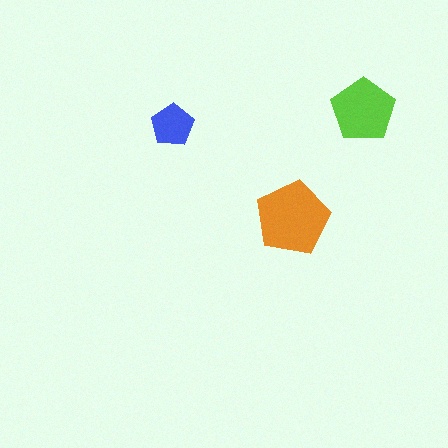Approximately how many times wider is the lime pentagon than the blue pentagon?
About 1.5 times wider.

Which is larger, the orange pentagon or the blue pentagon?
The orange one.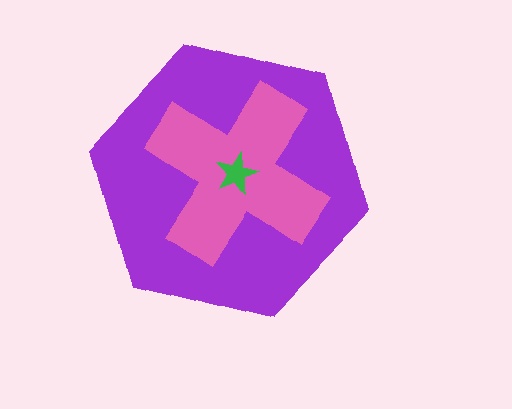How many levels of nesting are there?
3.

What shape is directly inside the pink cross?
The green star.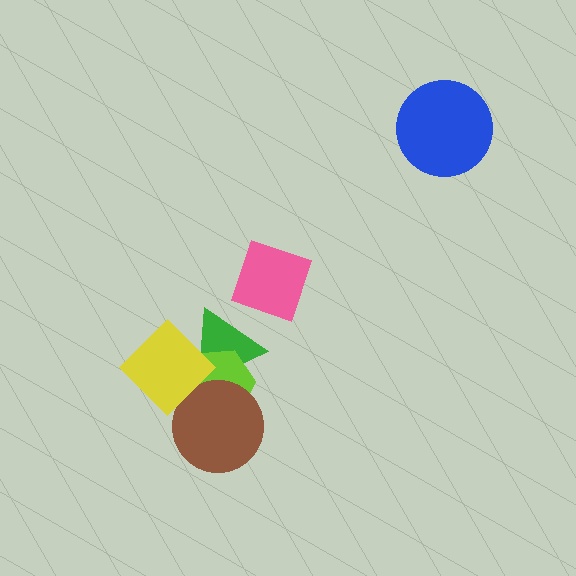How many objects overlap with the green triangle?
3 objects overlap with the green triangle.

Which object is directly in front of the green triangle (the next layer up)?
The lime hexagon is directly in front of the green triangle.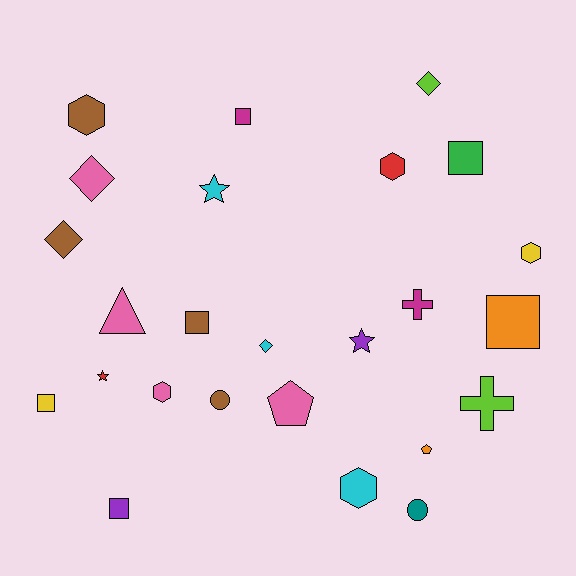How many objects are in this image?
There are 25 objects.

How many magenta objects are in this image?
There are 2 magenta objects.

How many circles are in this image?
There are 2 circles.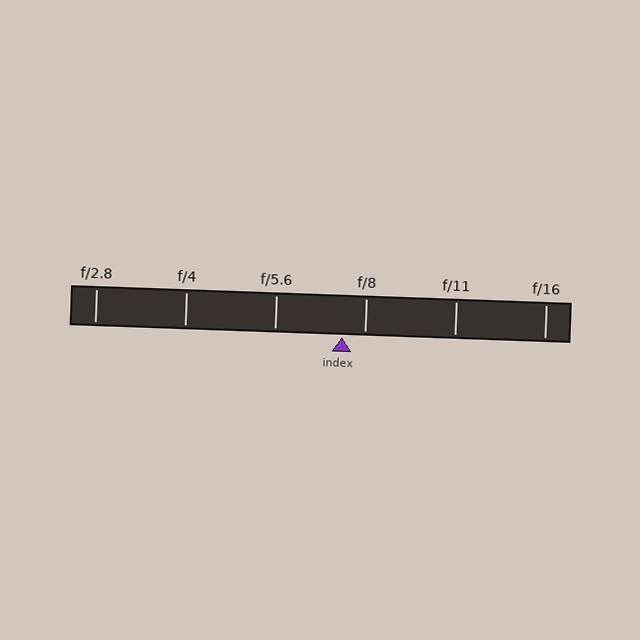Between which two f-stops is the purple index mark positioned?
The index mark is between f/5.6 and f/8.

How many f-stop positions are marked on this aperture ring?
There are 6 f-stop positions marked.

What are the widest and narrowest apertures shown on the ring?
The widest aperture shown is f/2.8 and the narrowest is f/16.